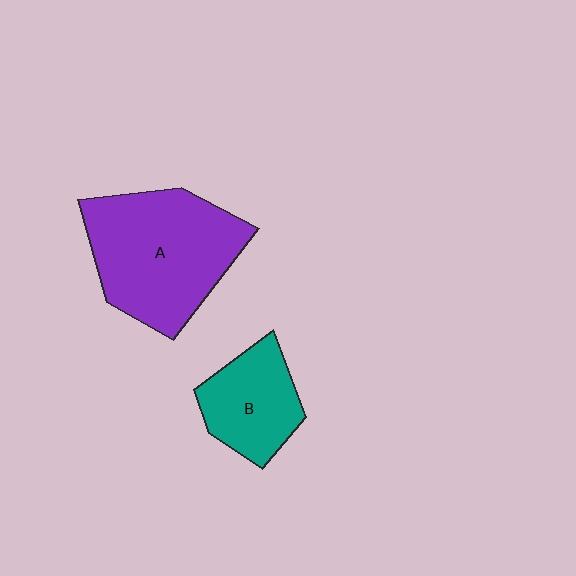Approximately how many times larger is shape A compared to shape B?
Approximately 1.9 times.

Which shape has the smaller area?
Shape B (teal).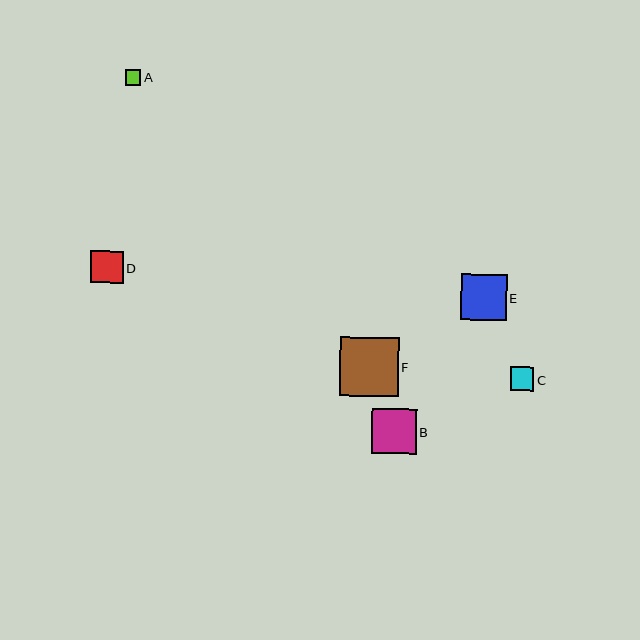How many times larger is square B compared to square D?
Square B is approximately 1.4 times the size of square D.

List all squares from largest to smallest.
From largest to smallest: F, E, B, D, C, A.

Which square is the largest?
Square F is the largest with a size of approximately 58 pixels.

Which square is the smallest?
Square A is the smallest with a size of approximately 15 pixels.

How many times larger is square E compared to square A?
Square E is approximately 3.0 times the size of square A.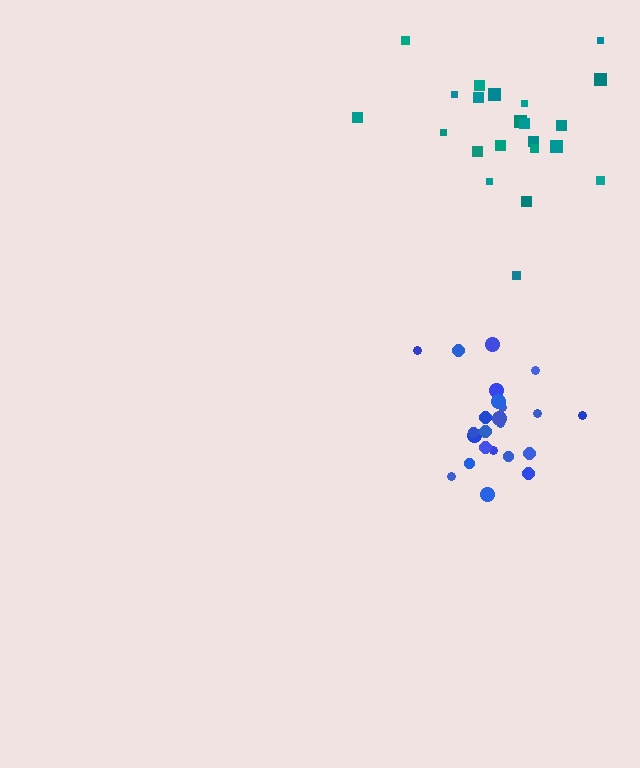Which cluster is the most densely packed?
Blue.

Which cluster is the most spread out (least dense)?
Teal.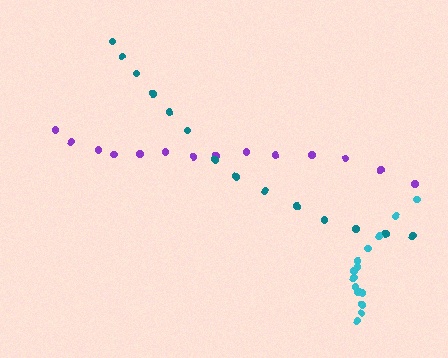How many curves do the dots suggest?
There are 3 distinct paths.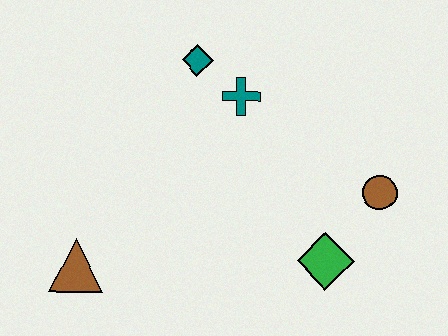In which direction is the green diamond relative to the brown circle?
The green diamond is below the brown circle.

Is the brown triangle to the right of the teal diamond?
No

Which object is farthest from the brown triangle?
The brown circle is farthest from the brown triangle.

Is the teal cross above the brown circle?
Yes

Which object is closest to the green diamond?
The brown circle is closest to the green diamond.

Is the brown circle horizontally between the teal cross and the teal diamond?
No